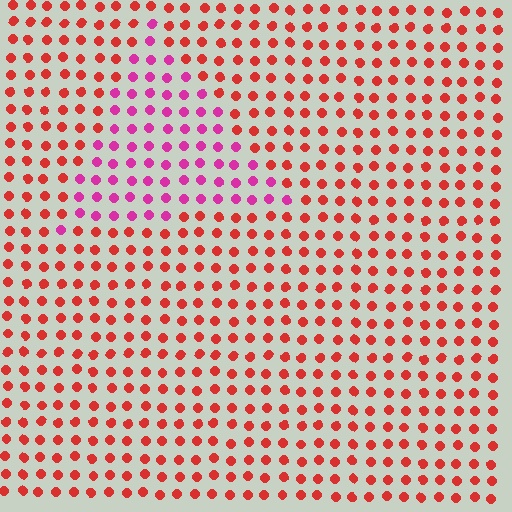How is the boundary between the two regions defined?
The boundary is defined purely by a slight shift in hue (about 43 degrees). Spacing, size, and orientation are identical on both sides.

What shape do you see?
I see a triangle.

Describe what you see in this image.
The image is filled with small red elements in a uniform arrangement. A triangle-shaped region is visible where the elements are tinted to a slightly different hue, forming a subtle color boundary.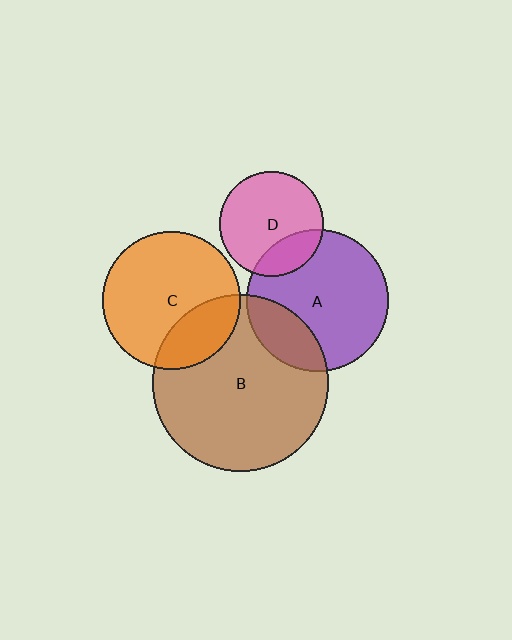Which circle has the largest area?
Circle B (brown).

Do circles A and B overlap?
Yes.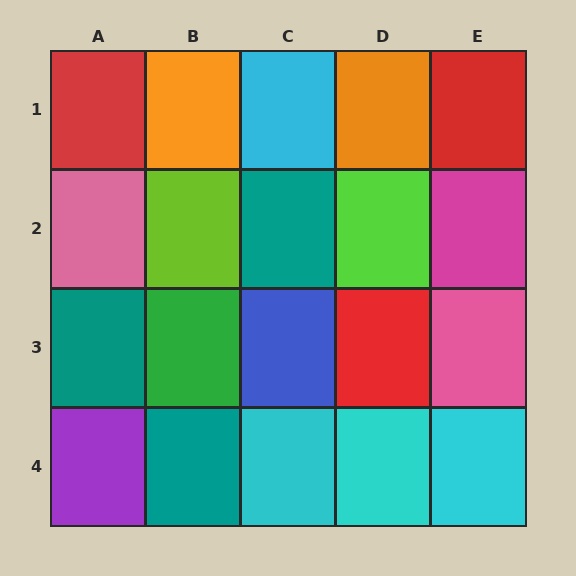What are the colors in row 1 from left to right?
Red, orange, cyan, orange, red.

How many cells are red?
3 cells are red.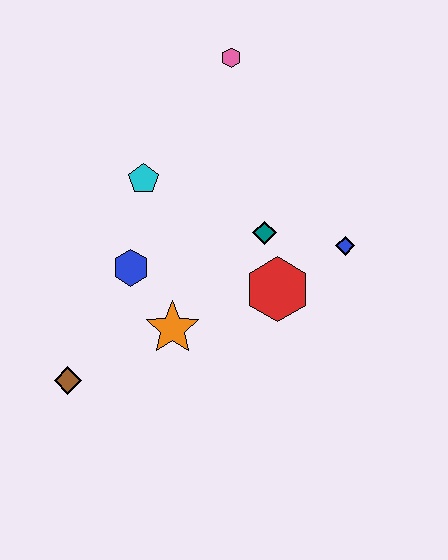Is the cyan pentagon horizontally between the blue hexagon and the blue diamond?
Yes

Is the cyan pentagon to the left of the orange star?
Yes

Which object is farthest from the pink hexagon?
The brown diamond is farthest from the pink hexagon.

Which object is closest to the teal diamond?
The red hexagon is closest to the teal diamond.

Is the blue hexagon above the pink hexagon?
No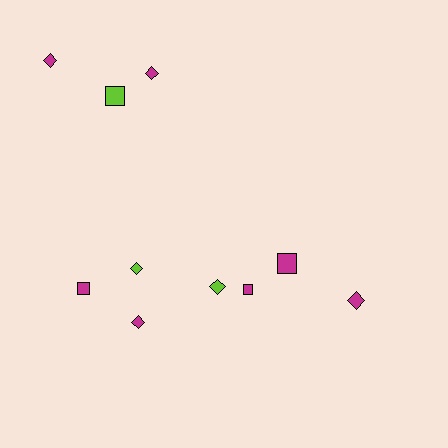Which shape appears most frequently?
Diamond, with 6 objects.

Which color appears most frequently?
Magenta, with 7 objects.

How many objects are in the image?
There are 10 objects.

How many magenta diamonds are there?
There are 4 magenta diamonds.